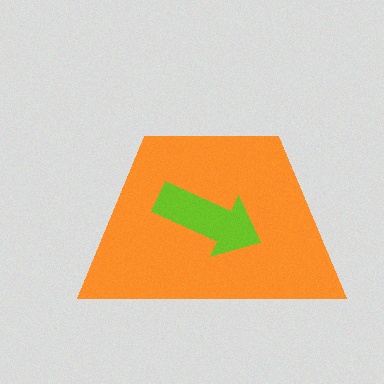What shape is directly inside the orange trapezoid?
The lime arrow.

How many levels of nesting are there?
2.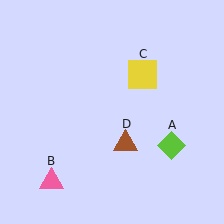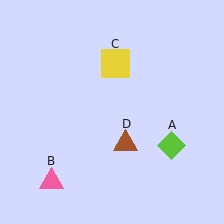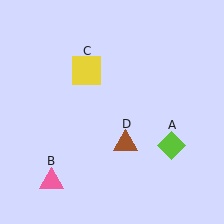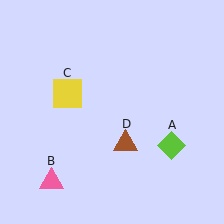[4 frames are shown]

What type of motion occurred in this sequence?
The yellow square (object C) rotated counterclockwise around the center of the scene.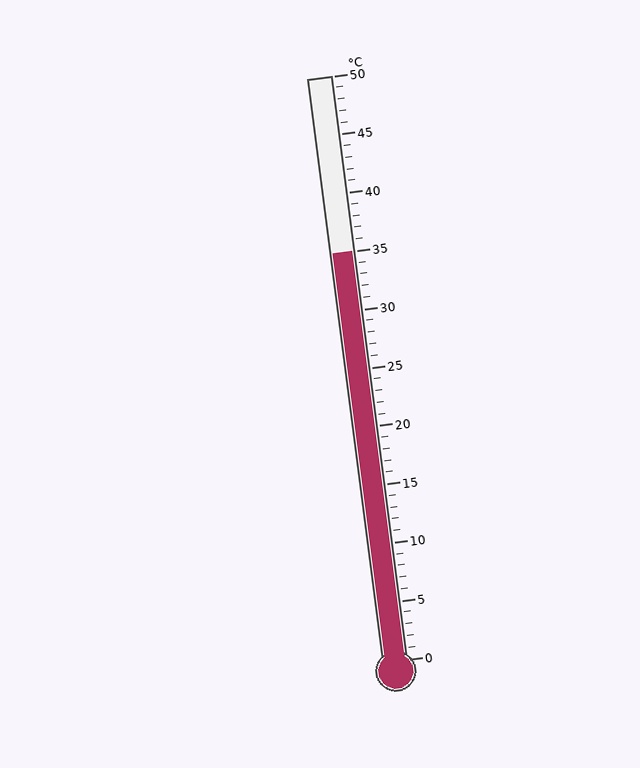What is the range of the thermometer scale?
The thermometer scale ranges from 0°C to 50°C.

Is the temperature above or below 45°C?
The temperature is below 45°C.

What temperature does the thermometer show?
The thermometer shows approximately 35°C.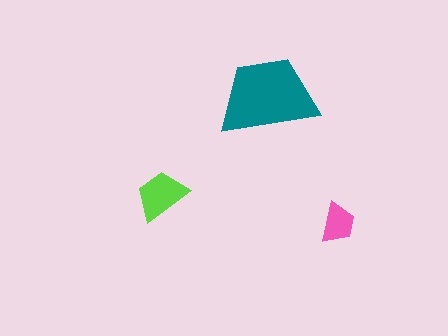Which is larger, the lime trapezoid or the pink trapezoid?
The lime one.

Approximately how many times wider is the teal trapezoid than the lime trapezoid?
About 2 times wider.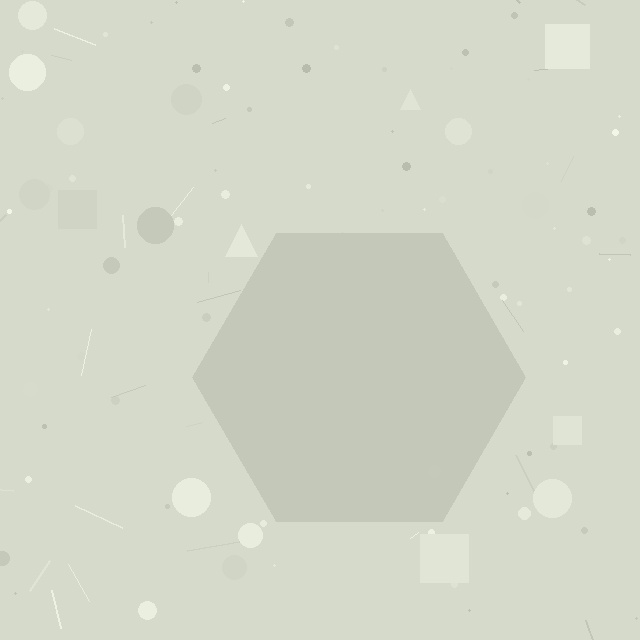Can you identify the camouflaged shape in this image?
The camouflaged shape is a hexagon.